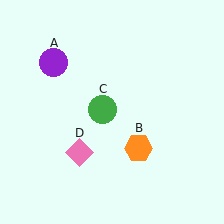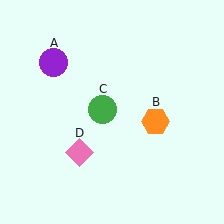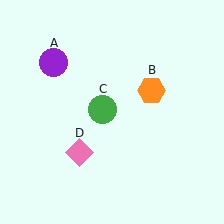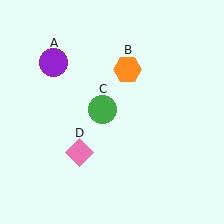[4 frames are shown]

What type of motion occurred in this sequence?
The orange hexagon (object B) rotated counterclockwise around the center of the scene.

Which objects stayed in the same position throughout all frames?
Purple circle (object A) and green circle (object C) and pink diamond (object D) remained stationary.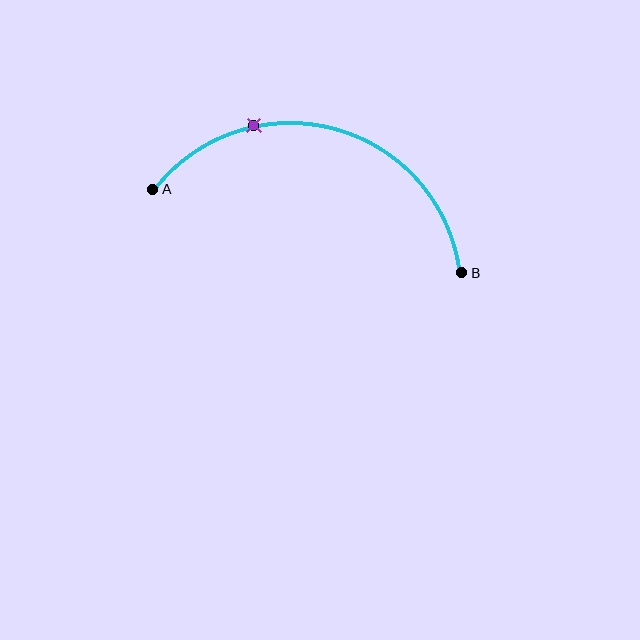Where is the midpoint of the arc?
The arc midpoint is the point on the curve farthest from the straight line joining A and B. It sits above that line.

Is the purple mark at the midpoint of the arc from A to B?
No. The purple mark lies on the arc but is closer to endpoint A. The arc midpoint would be at the point on the curve equidistant along the arc from both A and B.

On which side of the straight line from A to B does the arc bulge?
The arc bulges above the straight line connecting A and B.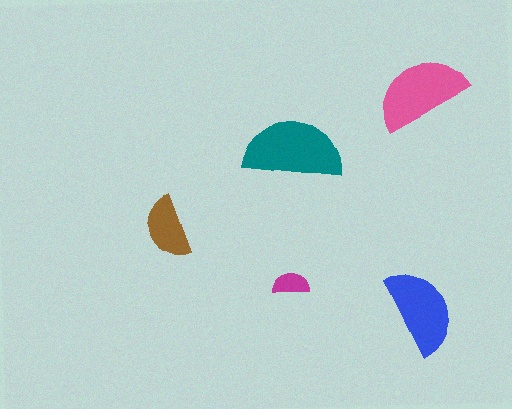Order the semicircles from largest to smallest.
the teal one, the pink one, the blue one, the brown one, the magenta one.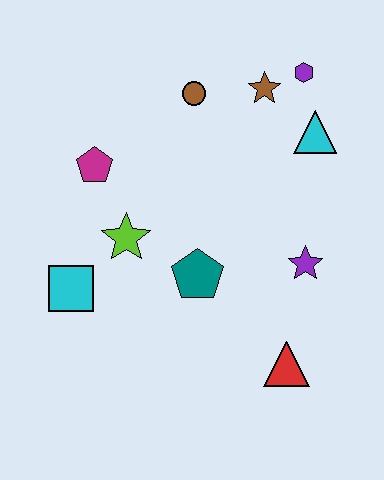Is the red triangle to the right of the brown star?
Yes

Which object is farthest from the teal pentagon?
The purple hexagon is farthest from the teal pentagon.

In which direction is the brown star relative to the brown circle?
The brown star is to the right of the brown circle.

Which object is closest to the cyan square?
The lime star is closest to the cyan square.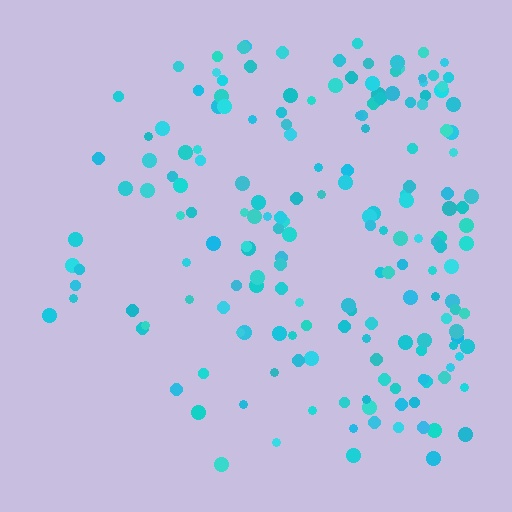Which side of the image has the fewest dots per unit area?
The left.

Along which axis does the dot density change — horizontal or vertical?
Horizontal.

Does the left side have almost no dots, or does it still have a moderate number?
Still a moderate number, just noticeably fewer than the right.